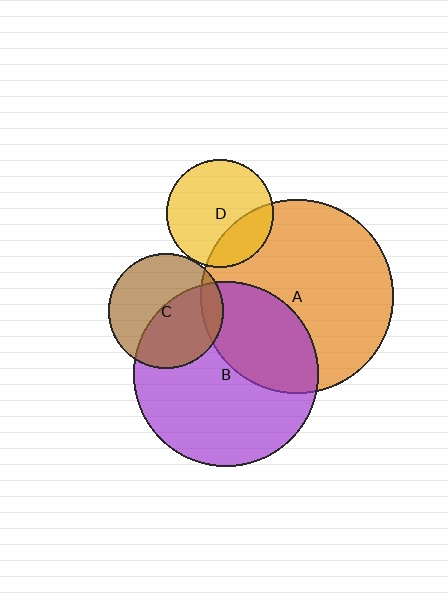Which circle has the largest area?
Circle A (orange).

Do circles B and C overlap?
Yes.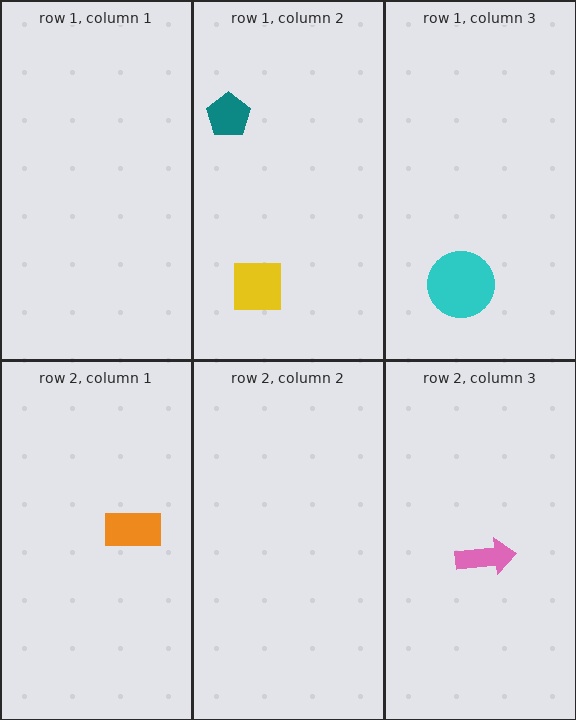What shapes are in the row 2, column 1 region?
The orange rectangle.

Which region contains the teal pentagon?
The row 1, column 2 region.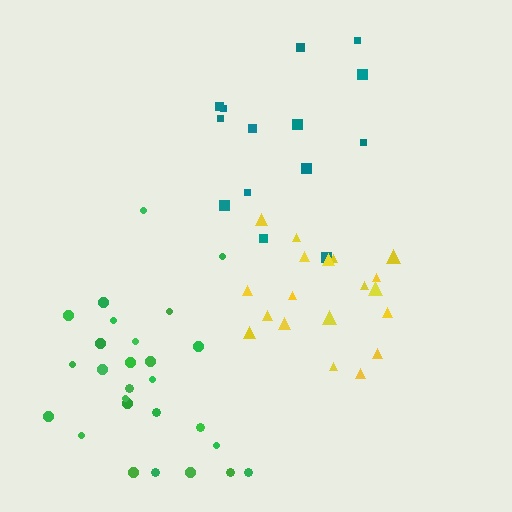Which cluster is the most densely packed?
Yellow.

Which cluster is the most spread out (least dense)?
Teal.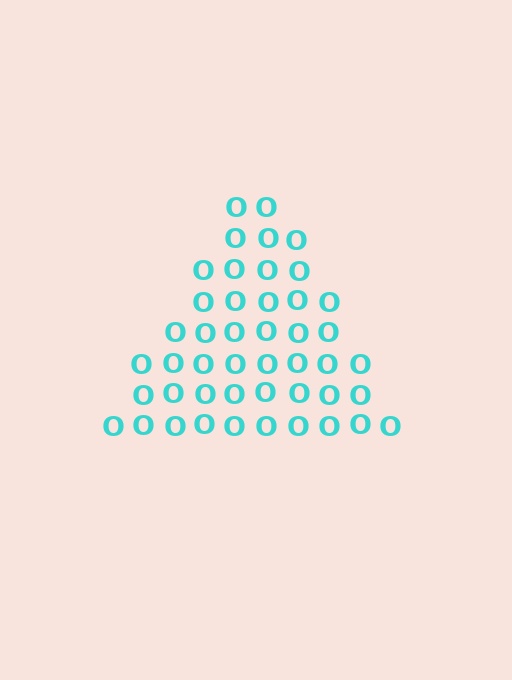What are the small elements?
The small elements are letter O's.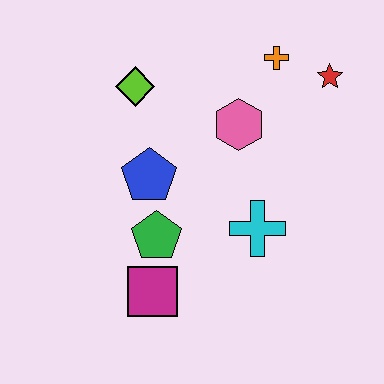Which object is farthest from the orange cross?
The magenta square is farthest from the orange cross.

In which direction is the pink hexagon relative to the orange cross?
The pink hexagon is below the orange cross.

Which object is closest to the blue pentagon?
The green pentagon is closest to the blue pentagon.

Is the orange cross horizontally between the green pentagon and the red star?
Yes